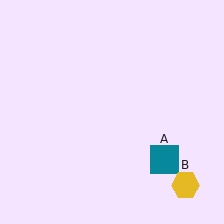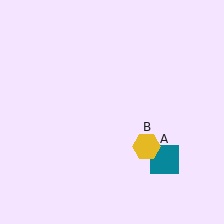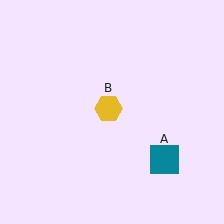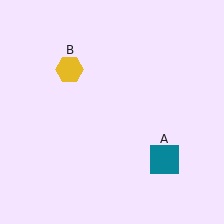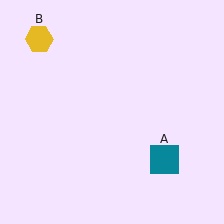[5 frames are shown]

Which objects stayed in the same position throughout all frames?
Teal square (object A) remained stationary.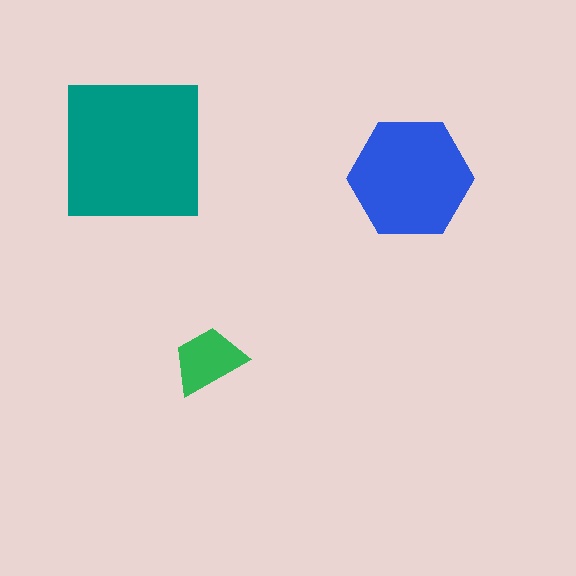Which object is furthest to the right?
The blue hexagon is rightmost.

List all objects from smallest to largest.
The green trapezoid, the blue hexagon, the teal square.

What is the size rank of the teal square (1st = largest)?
1st.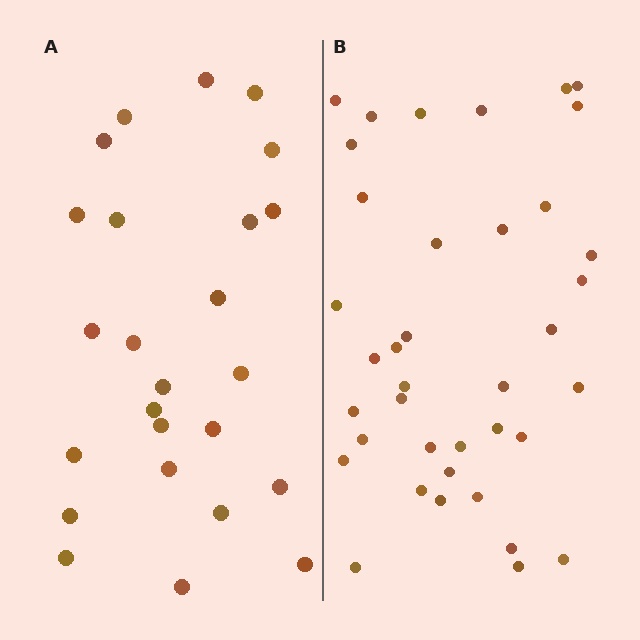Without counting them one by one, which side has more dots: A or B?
Region B (the right region) has more dots.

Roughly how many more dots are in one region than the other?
Region B has approximately 15 more dots than region A.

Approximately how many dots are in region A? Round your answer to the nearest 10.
About 20 dots. (The exact count is 25, which rounds to 20.)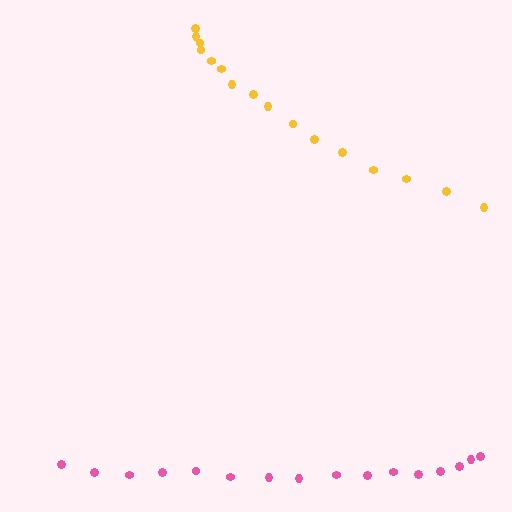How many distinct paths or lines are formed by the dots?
There are 2 distinct paths.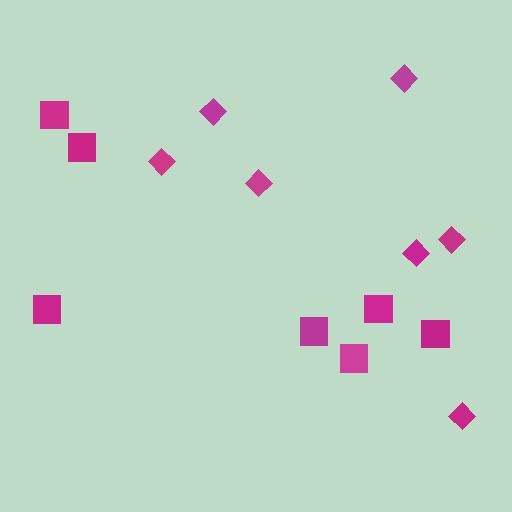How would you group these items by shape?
There are 2 groups: one group of squares (7) and one group of diamonds (7).